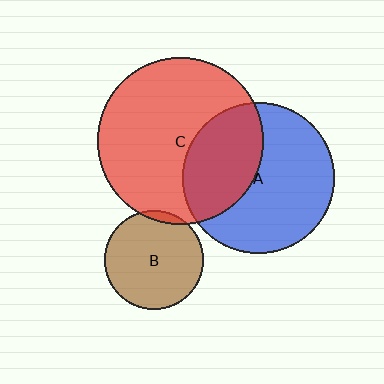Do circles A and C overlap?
Yes.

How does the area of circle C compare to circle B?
Approximately 2.8 times.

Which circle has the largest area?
Circle C (red).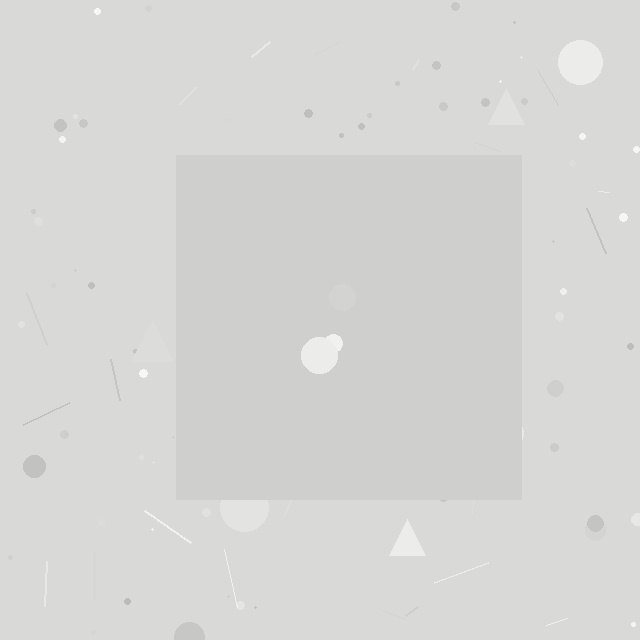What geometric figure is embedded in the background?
A square is embedded in the background.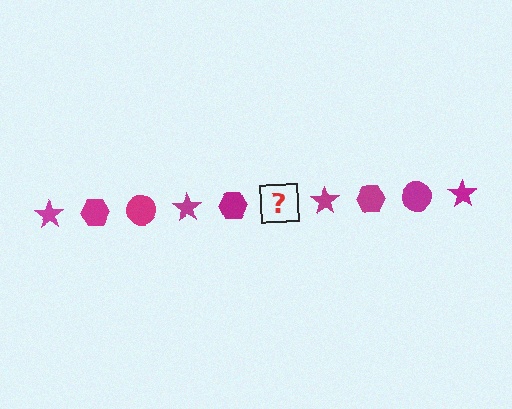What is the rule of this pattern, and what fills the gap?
The rule is that the pattern cycles through star, hexagon, circle shapes in magenta. The gap should be filled with a magenta circle.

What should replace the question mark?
The question mark should be replaced with a magenta circle.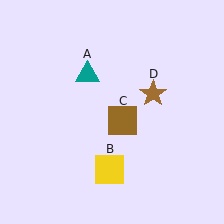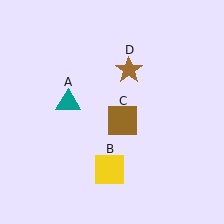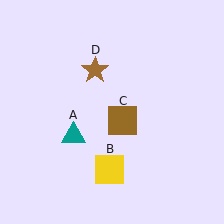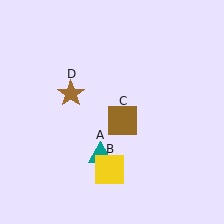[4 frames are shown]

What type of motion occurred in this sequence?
The teal triangle (object A), brown star (object D) rotated counterclockwise around the center of the scene.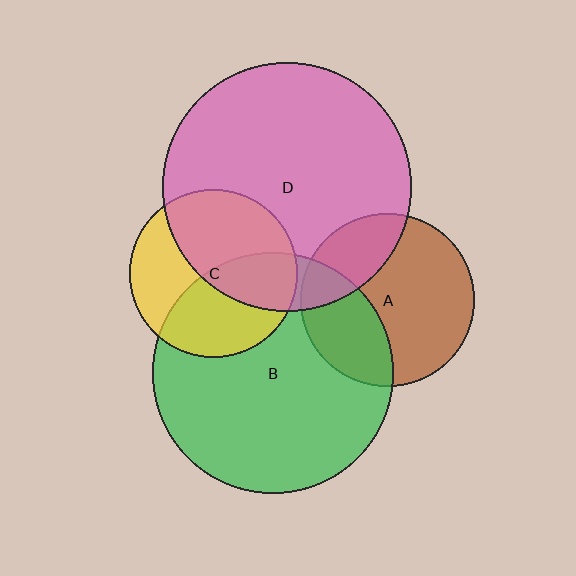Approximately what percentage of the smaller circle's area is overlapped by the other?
Approximately 30%.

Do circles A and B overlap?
Yes.